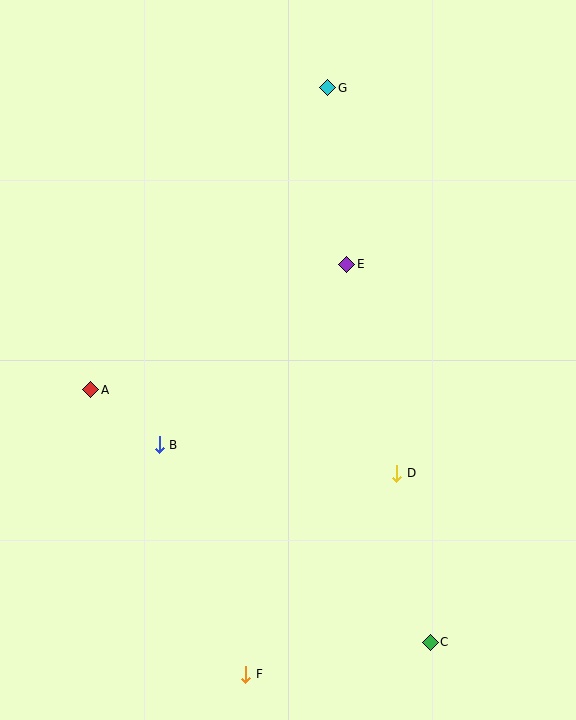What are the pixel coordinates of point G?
Point G is at (328, 88).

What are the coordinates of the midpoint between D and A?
The midpoint between D and A is at (244, 431).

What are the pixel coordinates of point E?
Point E is at (347, 264).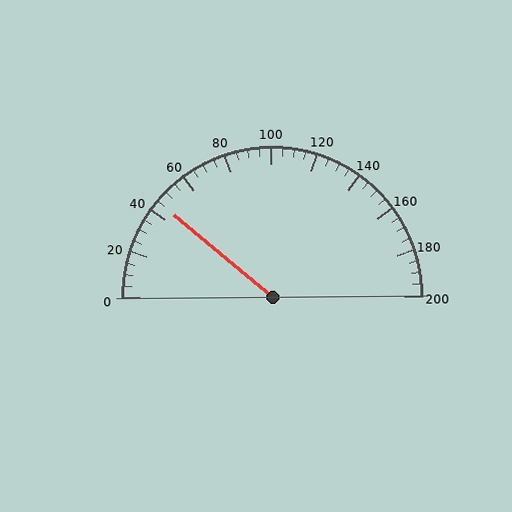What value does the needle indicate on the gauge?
The needle indicates approximately 45.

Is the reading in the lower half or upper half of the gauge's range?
The reading is in the lower half of the range (0 to 200).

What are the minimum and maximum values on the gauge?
The gauge ranges from 0 to 200.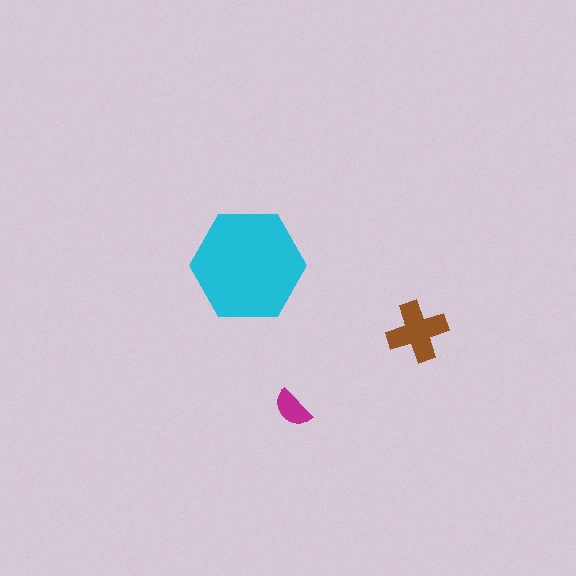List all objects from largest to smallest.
The cyan hexagon, the brown cross, the magenta semicircle.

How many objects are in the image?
There are 3 objects in the image.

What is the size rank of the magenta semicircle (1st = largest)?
3rd.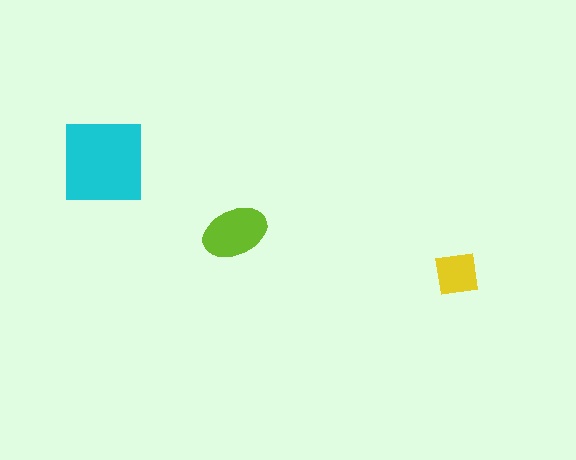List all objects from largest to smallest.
The cyan square, the lime ellipse, the yellow square.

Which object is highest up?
The cyan square is topmost.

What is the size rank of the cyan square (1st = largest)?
1st.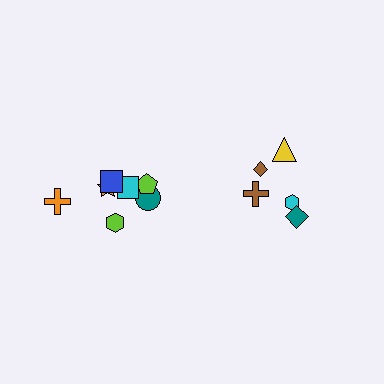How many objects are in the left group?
There are 7 objects.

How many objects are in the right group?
There are 5 objects.